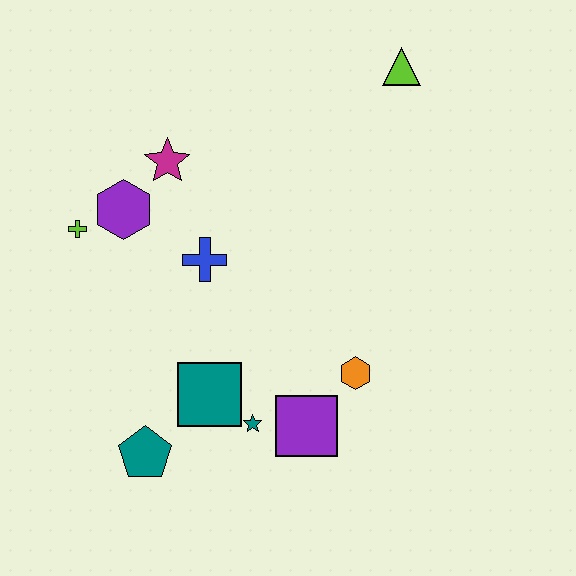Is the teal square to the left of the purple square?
Yes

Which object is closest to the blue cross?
The purple hexagon is closest to the blue cross.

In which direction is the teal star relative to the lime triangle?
The teal star is below the lime triangle.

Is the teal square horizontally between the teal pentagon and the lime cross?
No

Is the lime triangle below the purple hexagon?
No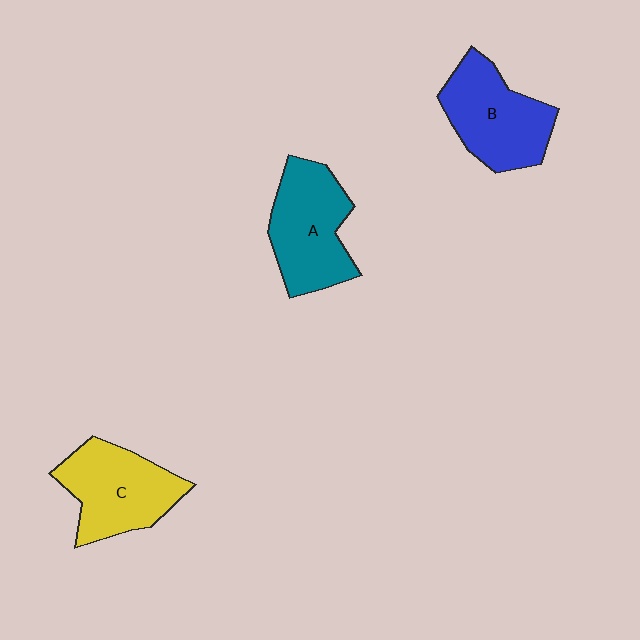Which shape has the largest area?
Shape A (teal).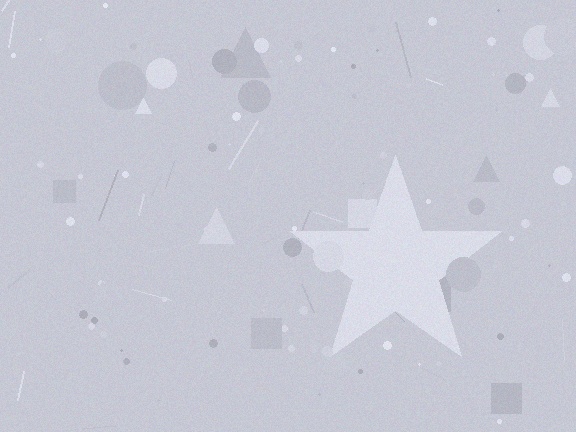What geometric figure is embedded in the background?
A star is embedded in the background.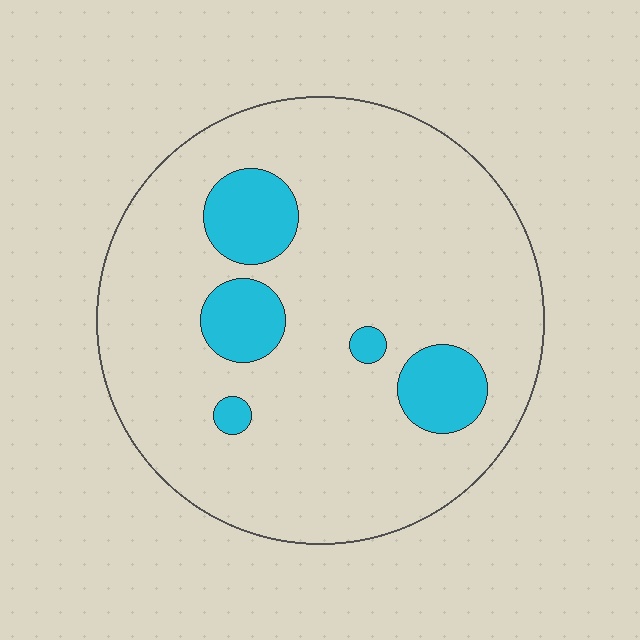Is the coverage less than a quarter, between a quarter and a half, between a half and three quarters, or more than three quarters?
Less than a quarter.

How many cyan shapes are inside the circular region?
5.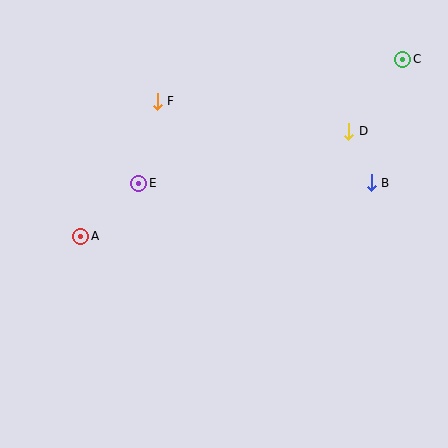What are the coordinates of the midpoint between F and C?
The midpoint between F and C is at (280, 80).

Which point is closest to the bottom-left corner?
Point A is closest to the bottom-left corner.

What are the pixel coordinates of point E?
Point E is at (139, 183).